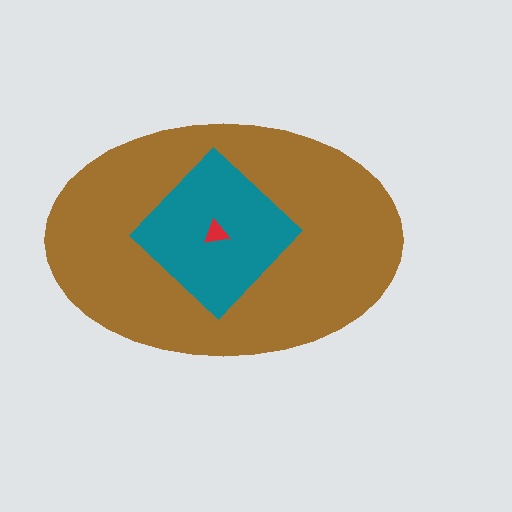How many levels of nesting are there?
3.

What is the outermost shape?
The brown ellipse.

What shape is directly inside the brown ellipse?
The teal diamond.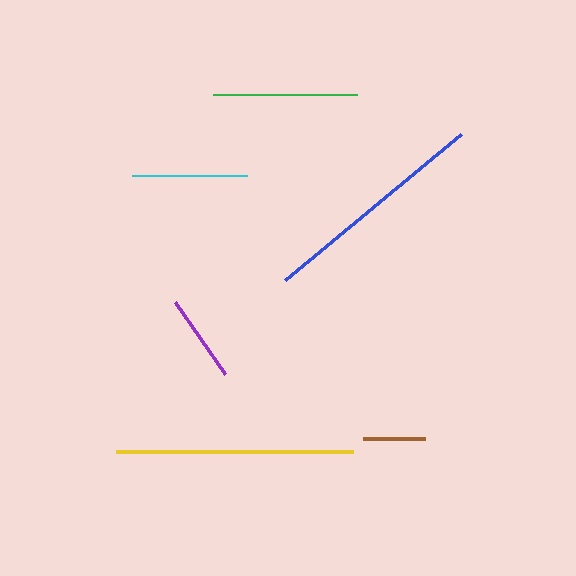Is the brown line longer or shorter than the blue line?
The blue line is longer than the brown line.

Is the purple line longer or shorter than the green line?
The green line is longer than the purple line.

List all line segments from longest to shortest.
From longest to shortest: yellow, blue, green, cyan, purple, brown.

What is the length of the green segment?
The green segment is approximately 143 pixels long.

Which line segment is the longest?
The yellow line is the longest at approximately 238 pixels.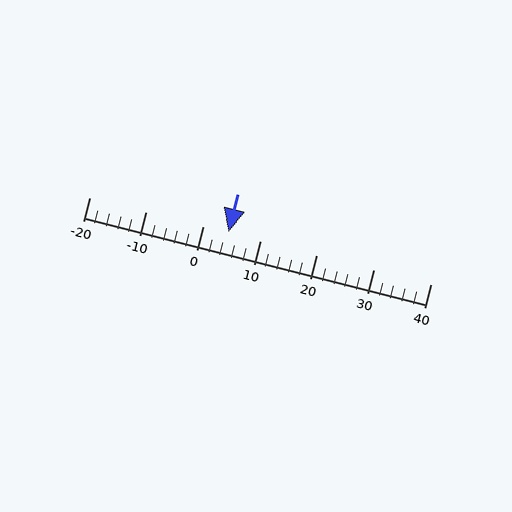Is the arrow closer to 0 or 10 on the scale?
The arrow is closer to 0.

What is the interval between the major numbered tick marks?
The major tick marks are spaced 10 units apart.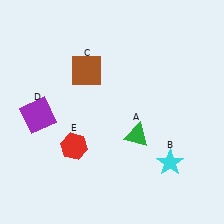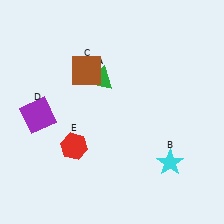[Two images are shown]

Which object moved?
The green triangle (A) moved up.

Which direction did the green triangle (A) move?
The green triangle (A) moved up.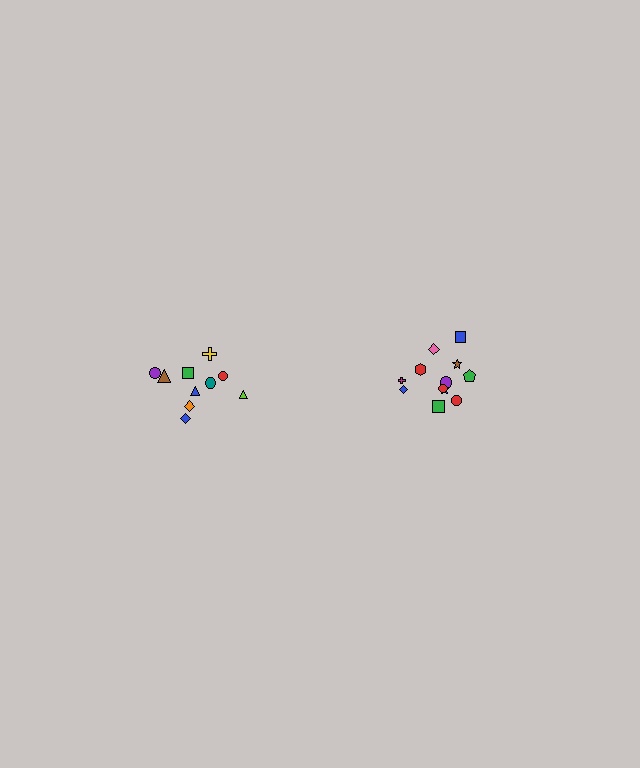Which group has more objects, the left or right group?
The right group.